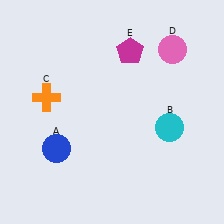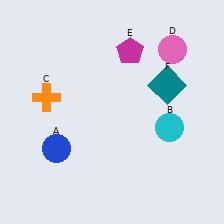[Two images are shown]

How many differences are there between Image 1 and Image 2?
There is 1 difference between the two images.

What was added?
A teal square (F) was added in Image 2.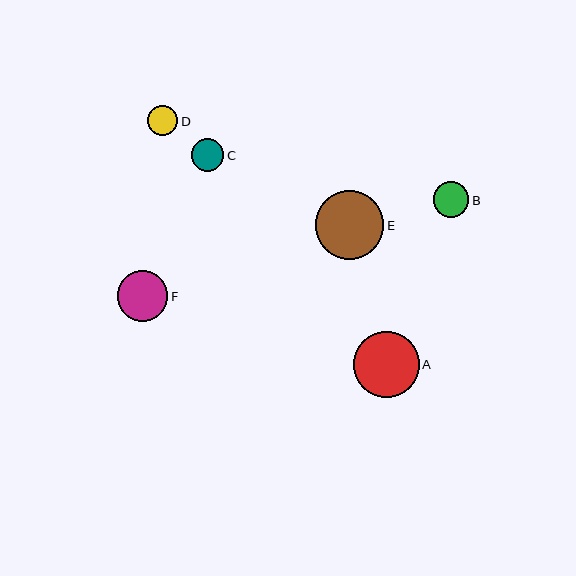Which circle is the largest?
Circle E is the largest with a size of approximately 68 pixels.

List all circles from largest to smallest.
From largest to smallest: E, A, F, B, C, D.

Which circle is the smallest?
Circle D is the smallest with a size of approximately 30 pixels.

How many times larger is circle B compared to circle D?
Circle B is approximately 1.2 times the size of circle D.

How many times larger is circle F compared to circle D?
Circle F is approximately 1.7 times the size of circle D.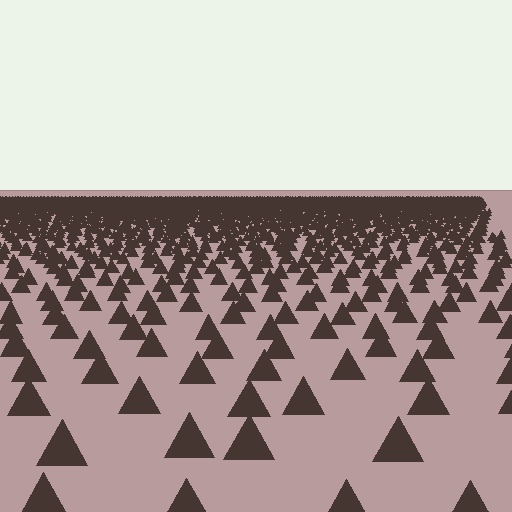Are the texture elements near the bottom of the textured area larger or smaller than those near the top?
Larger. Near the bottom, elements are closer to the viewer and appear at a bigger on-screen size.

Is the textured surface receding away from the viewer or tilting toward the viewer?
The surface is receding away from the viewer. Texture elements get smaller and denser toward the top.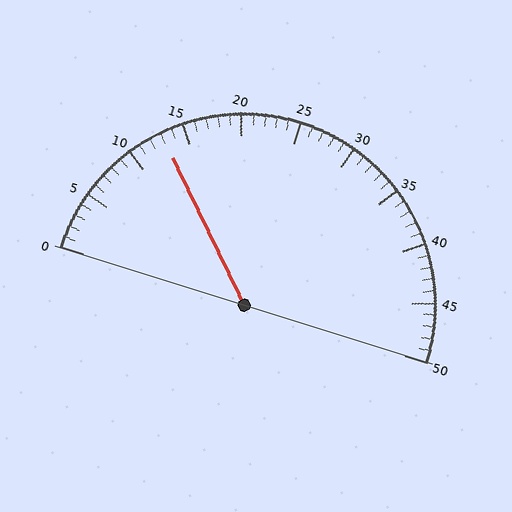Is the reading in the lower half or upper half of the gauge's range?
The reading is in the lower half of the range (0 to 50).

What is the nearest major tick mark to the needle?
The nearest major tick mark is 15.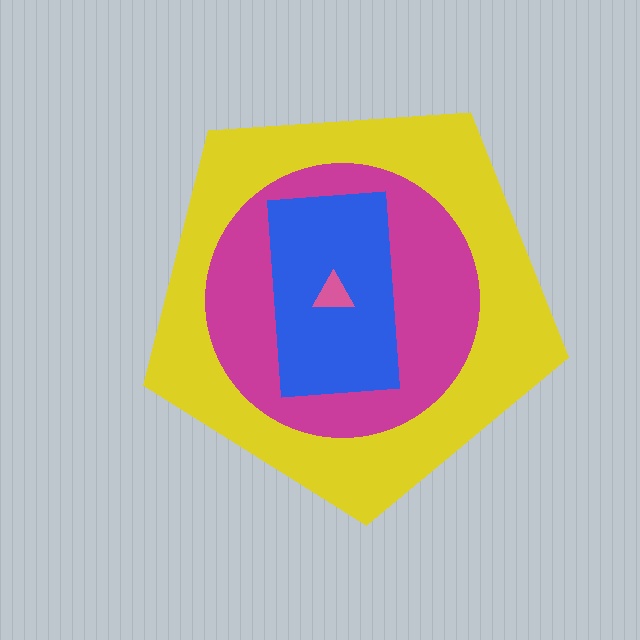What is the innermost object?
The pink triangle.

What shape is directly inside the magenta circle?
The blue rectangle.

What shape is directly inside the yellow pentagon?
The magenta circle.